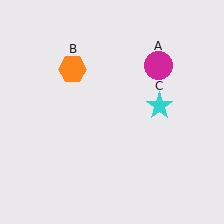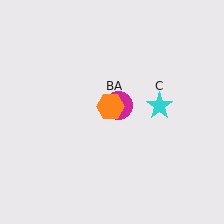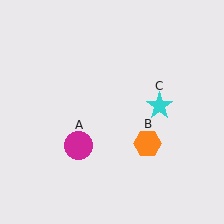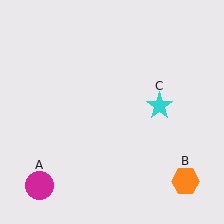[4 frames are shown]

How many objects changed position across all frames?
2 objects changed position: magenta circle (object A), orange hexagon (object B).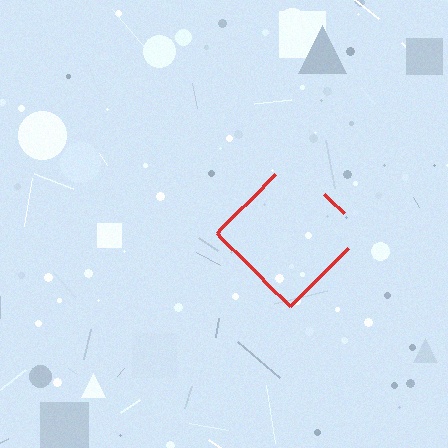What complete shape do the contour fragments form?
The contour fragments form a diamond.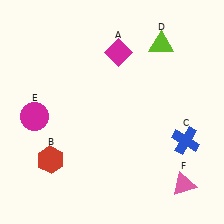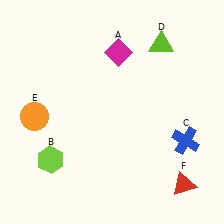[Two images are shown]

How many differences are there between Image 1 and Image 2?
There are 3 differences between the two images.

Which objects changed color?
B changed from red to lime. E changed from magenta to orange. F changed from pink to red.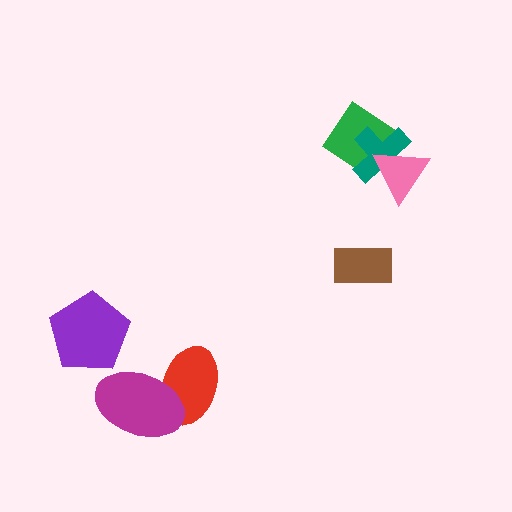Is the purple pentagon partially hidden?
No, no other shape covers it.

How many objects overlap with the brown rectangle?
0 objects overlap with the brown rectangle.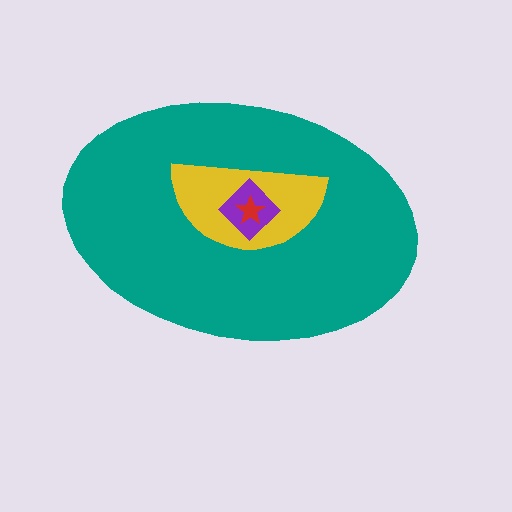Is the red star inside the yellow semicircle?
Yes.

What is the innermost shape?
The red star.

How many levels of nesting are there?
4.